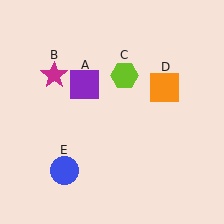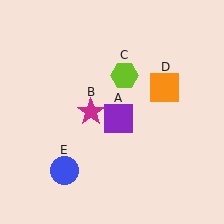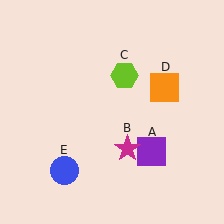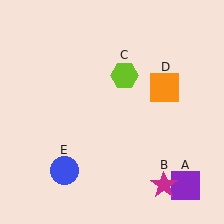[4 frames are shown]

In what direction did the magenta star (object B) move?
The magenta star (object B) moved down and to the right.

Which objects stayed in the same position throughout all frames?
Lime hexagon (object C) and orange square (object D) and blue circle (object E) remained stationary.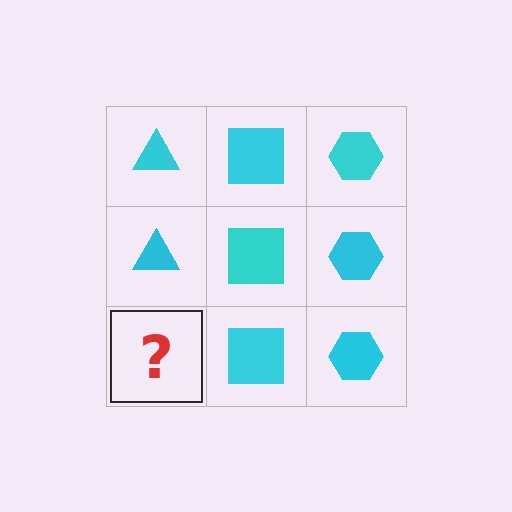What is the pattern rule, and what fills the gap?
The rule is that each column has a consistent shape. The gap should be filled with a cyan triangle.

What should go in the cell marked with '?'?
The missing cell should contain a cyan triangle.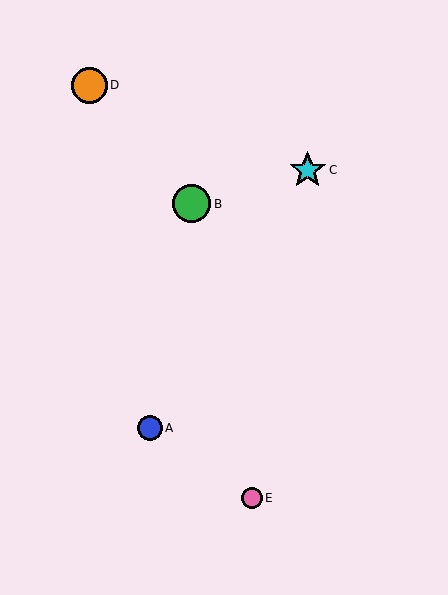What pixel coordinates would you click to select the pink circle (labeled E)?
Click at (252, 498) to select the pink circle E.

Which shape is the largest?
The green circle (labeled B) is the largest.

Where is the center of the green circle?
The center of the green circle is at (192, 204).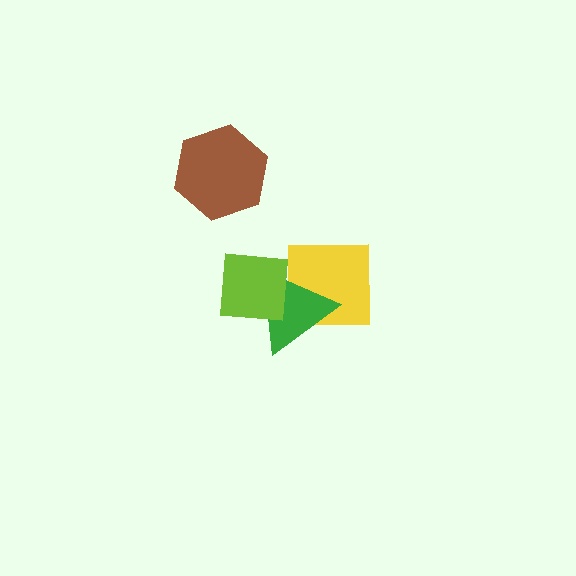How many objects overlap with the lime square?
2 objects overlap with the lime square.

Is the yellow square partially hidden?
Yes, it is partially covered by another shape.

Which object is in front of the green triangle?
The lime square is in front of the green triangle.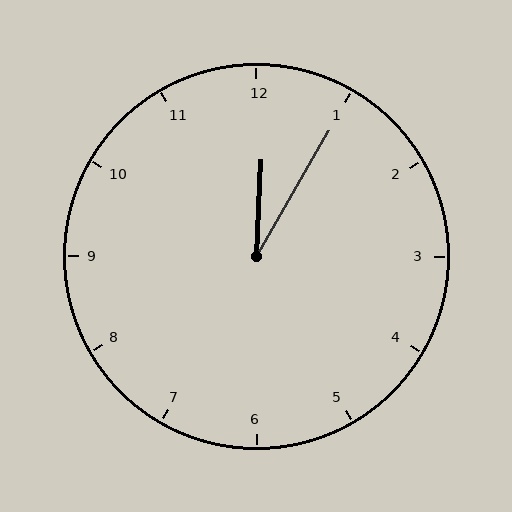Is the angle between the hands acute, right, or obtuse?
It is acute.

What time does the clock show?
12:05.